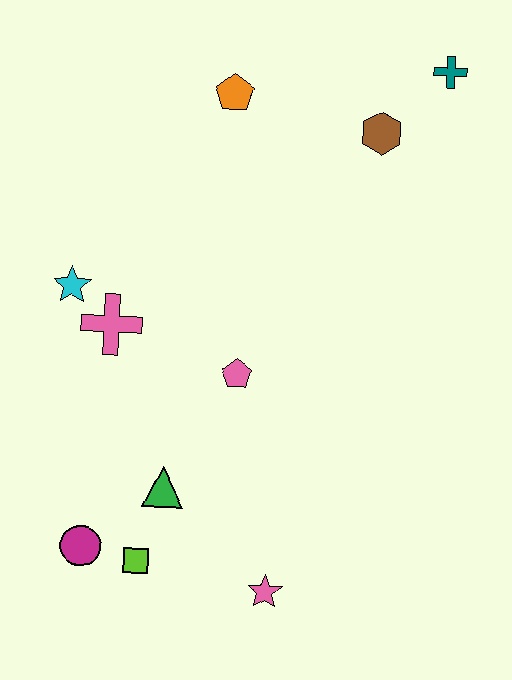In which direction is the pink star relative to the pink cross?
The pink star is below the pink cross.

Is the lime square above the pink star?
Yes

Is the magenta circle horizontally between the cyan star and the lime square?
Yes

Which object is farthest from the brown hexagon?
The magenta circle is farthest from the brown hexagon.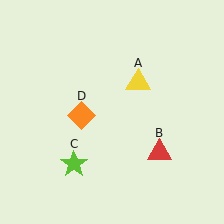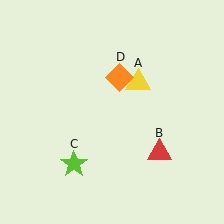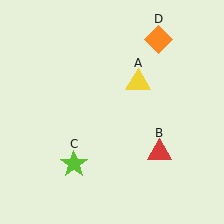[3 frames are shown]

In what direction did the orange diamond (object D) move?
The orange diamond (object D) moved up and to the right.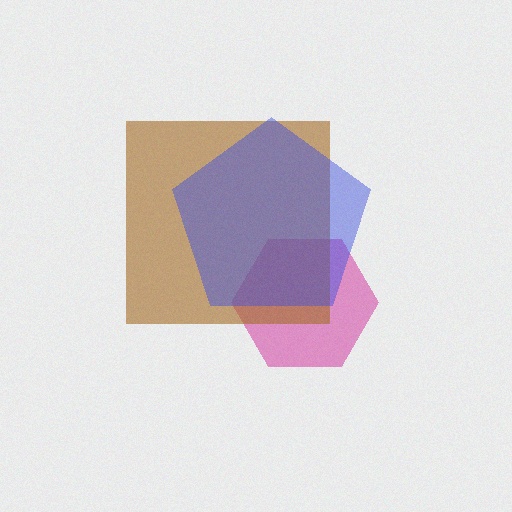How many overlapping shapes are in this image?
There are 3 overlapping shapes in the image.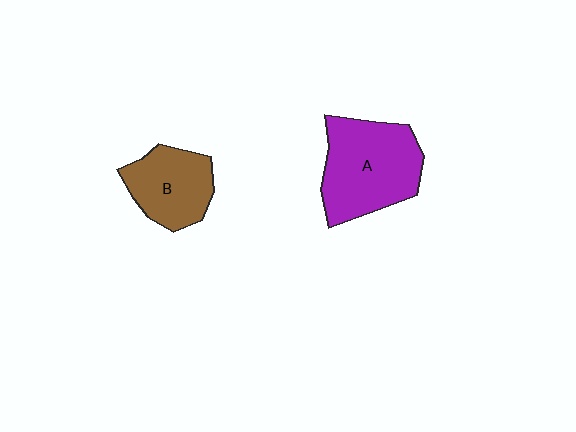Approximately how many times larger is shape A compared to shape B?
Approximately 1.5 times.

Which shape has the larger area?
Shape A (purple).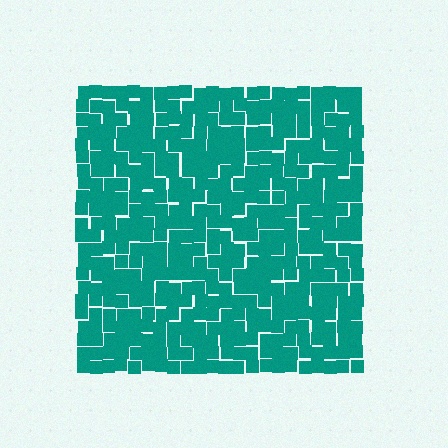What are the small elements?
The small elements are squares.